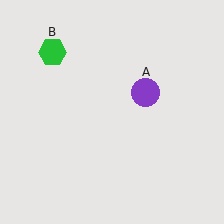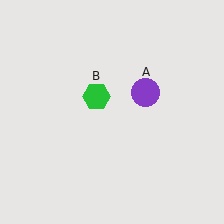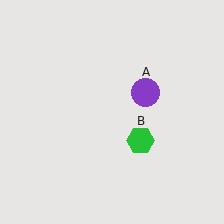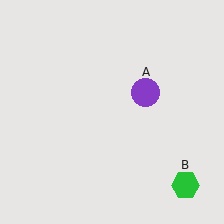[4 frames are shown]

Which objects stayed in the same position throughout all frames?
Purple circle (object A) remained stationary.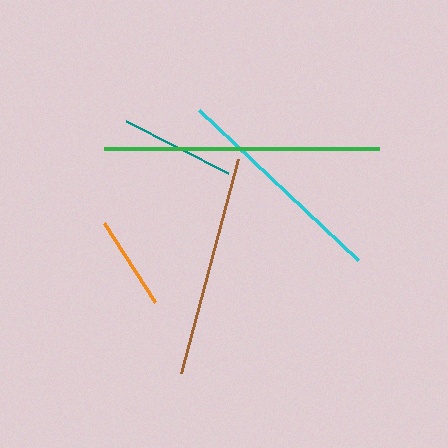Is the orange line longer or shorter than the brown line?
The brown line is longer than the orange line.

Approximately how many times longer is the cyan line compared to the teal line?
The cyan line is approximately 1.9 times the length of the teal line.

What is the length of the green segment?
The green segment is approximately 275 pixels long.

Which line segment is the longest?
The green line is the longest at approximately 275 pixels.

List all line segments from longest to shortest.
From longest to shortest: green, brown, cyan, teal, orange.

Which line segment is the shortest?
The orange line is the shortest at approximately 94 pixels.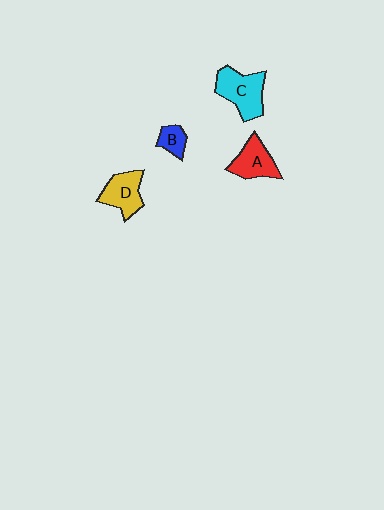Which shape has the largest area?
Shape C (cyan).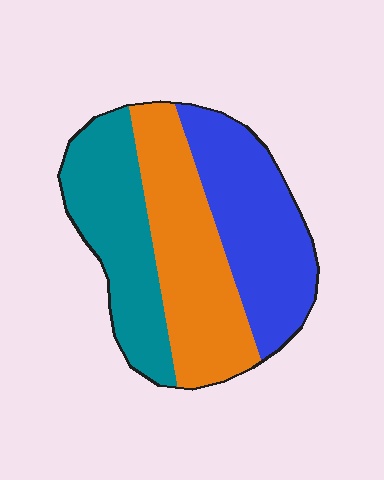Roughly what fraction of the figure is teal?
Teal covers 31% of the figure.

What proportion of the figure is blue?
Blue covers about 35% of the figure.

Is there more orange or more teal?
Orange.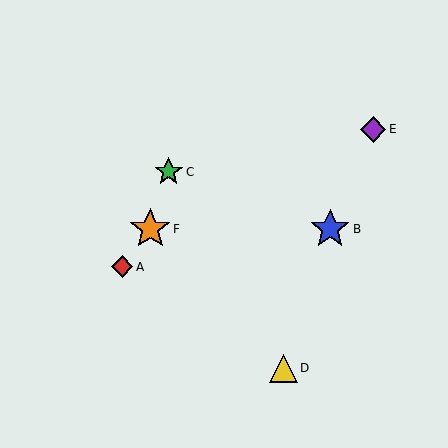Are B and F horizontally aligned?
Yes, both are at y≈229.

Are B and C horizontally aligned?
No, B is at y≈229 and C is at y≈172.